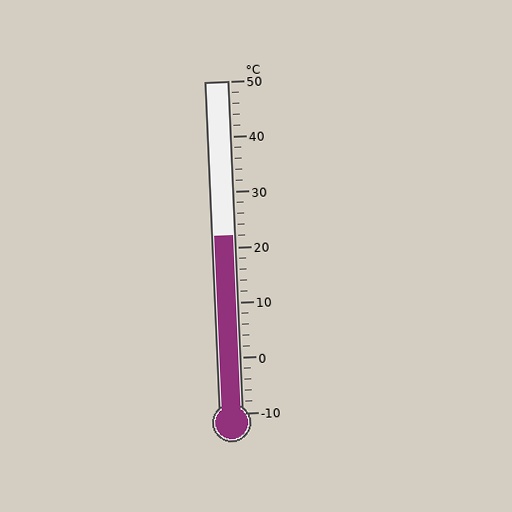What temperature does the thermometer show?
The thermometer shows approximately 22°C.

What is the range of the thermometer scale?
The thermometer scale ranges from -10°C to 50°C.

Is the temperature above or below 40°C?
The temperature is below 40°C.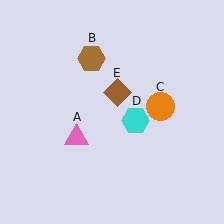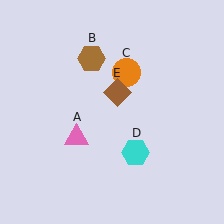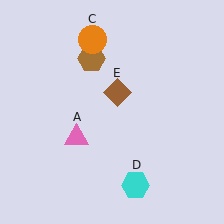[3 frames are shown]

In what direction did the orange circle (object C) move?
The orange circle (object C) moved up and to the left.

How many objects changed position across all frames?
2 objects changed position: orange circle (object C), cyan hexagon (object D).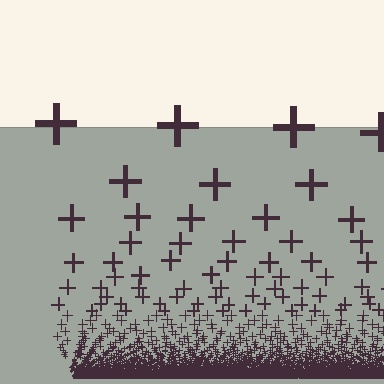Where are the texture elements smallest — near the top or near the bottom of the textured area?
Near the bottom.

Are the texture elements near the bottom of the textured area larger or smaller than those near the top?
Smaller. The gradient is inverted — elements near the bottom are smaller and denser.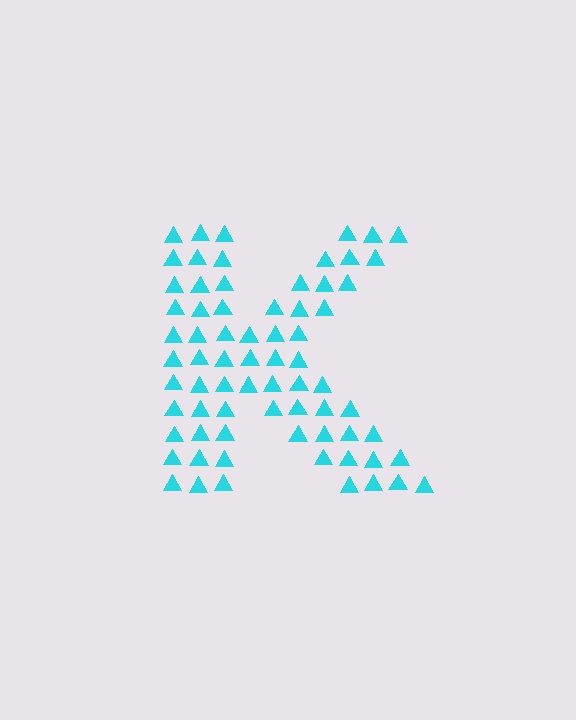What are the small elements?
The small elements are triangles.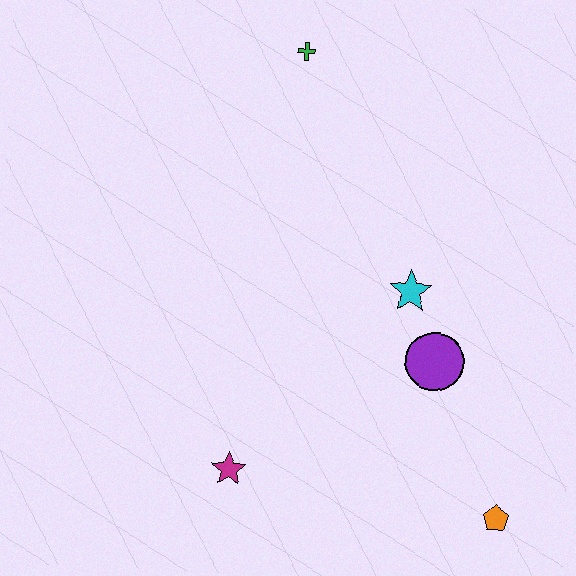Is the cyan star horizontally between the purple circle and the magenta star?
Yes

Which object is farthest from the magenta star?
The green cross is farthest from the magenta star.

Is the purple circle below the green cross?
Yes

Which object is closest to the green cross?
The cyan star is closest to the green cross.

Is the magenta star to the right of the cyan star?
No